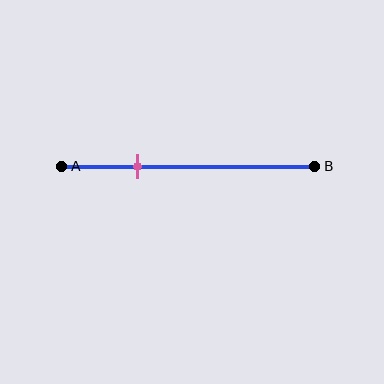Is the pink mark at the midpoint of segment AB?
No, the mark is at about 30% from A, not at the 50% midpoint.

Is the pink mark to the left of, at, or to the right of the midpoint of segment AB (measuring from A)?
The pink mark is to the left of the midpoint of segment AB.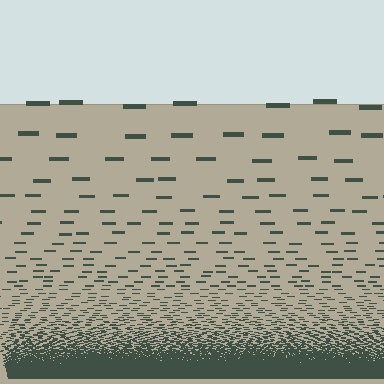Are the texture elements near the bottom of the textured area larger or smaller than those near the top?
Smaller. The gradient is inverted — elements near the bottom are smaller and denser.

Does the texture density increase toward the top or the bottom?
Density increases toward the bottom.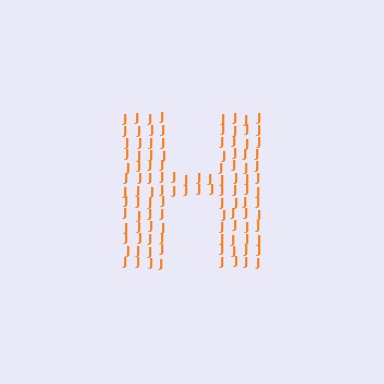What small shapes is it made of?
It is made of small letter J's.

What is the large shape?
The large shape is the letter H.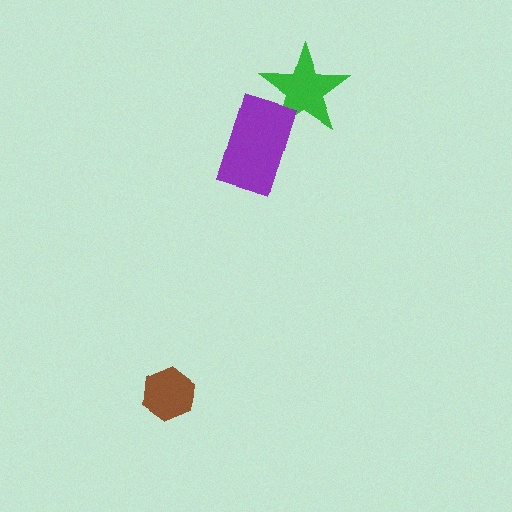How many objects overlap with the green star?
1 object overlaps with the green star.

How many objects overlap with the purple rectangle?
1 object overlaps with the purple rectangle.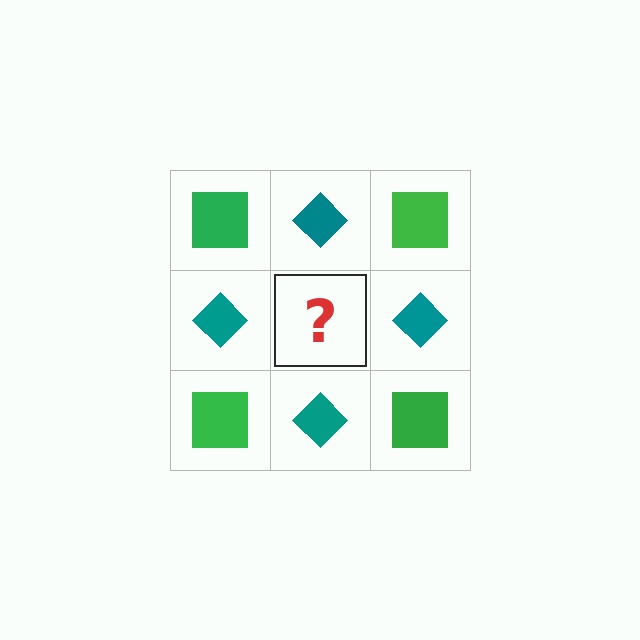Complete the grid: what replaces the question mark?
The question mark should be replaced with a green square.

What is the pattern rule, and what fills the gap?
The rule is that it alternates green square and teal diamond in a checkerboard pattern. The gap should be filled with a green square.